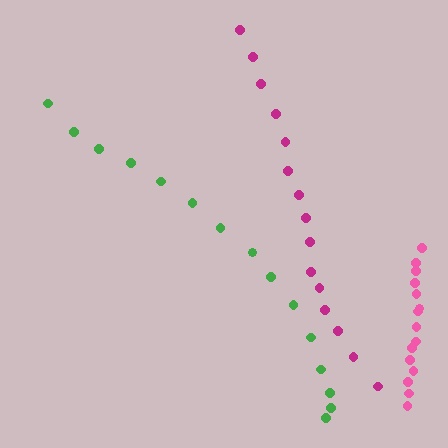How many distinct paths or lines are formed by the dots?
There are 3 distinct paths.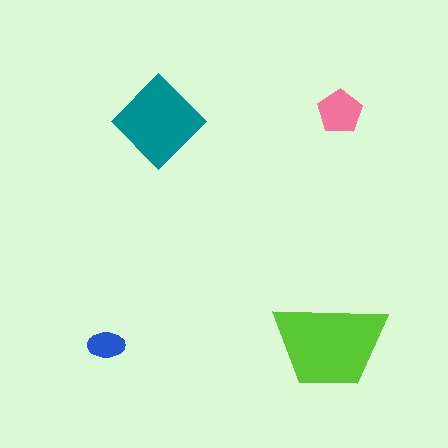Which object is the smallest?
The blue ellipse.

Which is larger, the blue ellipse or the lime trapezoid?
The lime trapezoid.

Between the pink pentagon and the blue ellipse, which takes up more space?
The pink pentagon.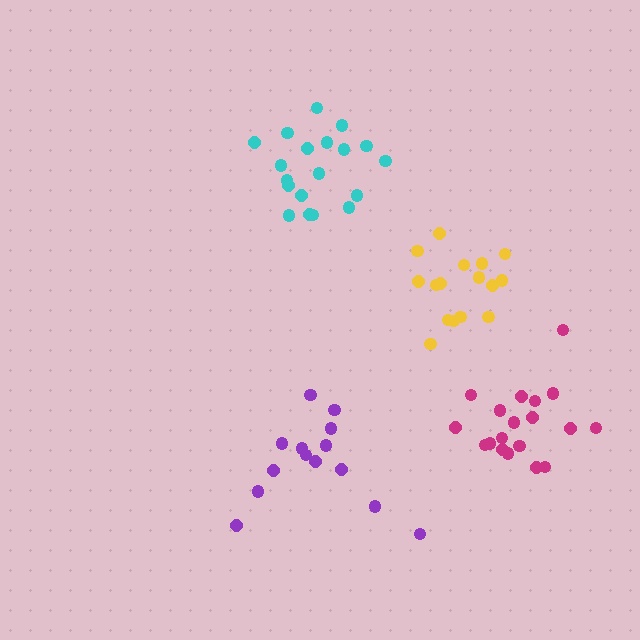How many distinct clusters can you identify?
There are 4 distinct clusters.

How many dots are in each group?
Group 1: 14 dots, Group 2: 19 dots, Group 3: 19 dots, Group 4: 16 dots (68 total).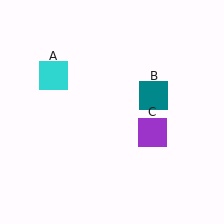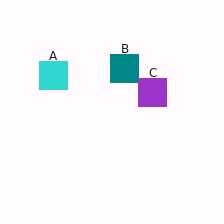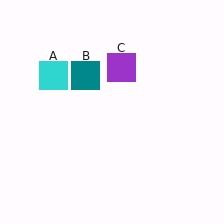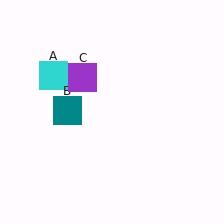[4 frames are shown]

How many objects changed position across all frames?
2 objects changed position: teal square (object B), purple square (object C).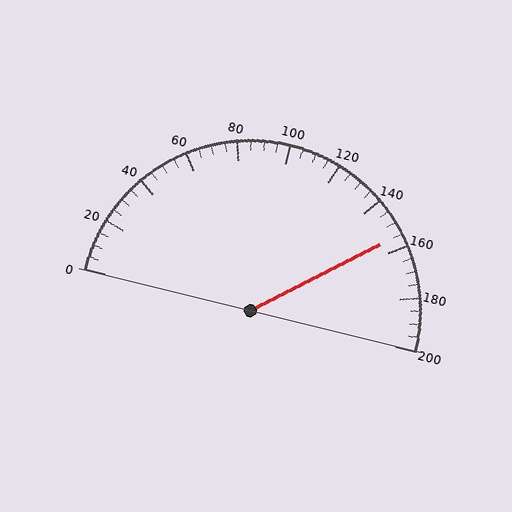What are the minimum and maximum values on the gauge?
The gauge ranges from 0 to 200.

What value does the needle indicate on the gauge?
The needle indicates approximately 155.